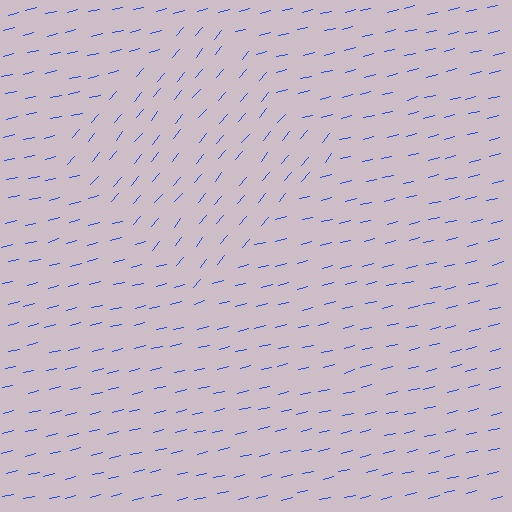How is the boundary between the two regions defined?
The boundary is defined purely by a change in line orientation (approximately 36 degrees difference). All lines are the same color and thickness.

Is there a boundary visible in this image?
Yes, there is a texture boundary formed by a change in line orientation.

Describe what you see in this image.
The image is filled with small blue line segments. A diamond region in the image has lines oriented differently from the surrounding lines, creating a visible texture boundary.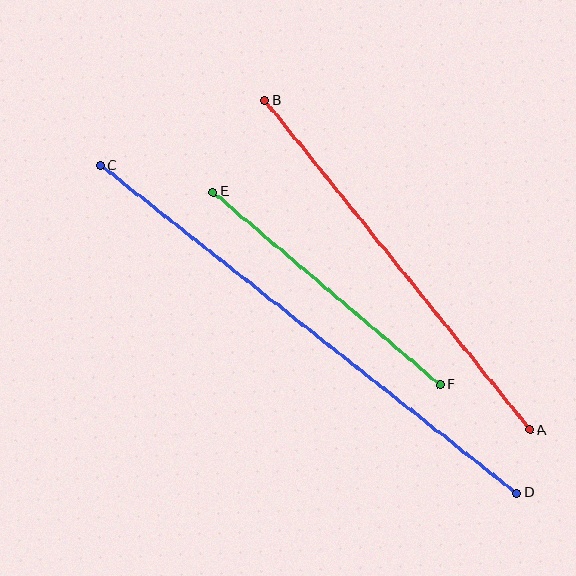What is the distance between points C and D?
The distance is approximately 529 pixels.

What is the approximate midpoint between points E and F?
The midpoint is at approximately (327, 288) pixels.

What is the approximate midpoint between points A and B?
The midpoint is at approximately (397, 265) pixels.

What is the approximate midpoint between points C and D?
The midpoint is at approximately (309, 329) pixels.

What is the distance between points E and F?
The distance is approximately 298 pixels.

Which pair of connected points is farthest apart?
Points C and D are farthest apart.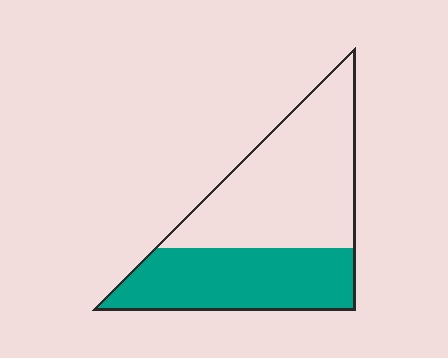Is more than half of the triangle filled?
No.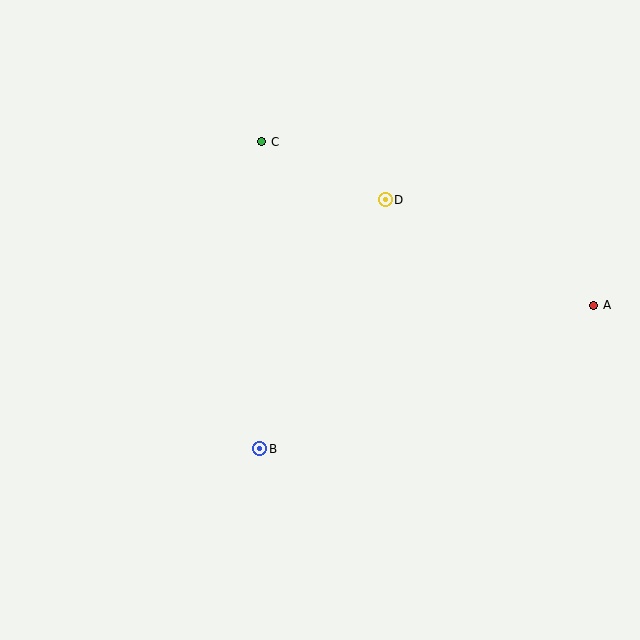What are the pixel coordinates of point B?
Point B is at (260, 449).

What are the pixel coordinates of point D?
Point D is at (385, 200).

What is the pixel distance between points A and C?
The distance between A and C is 370 pixels.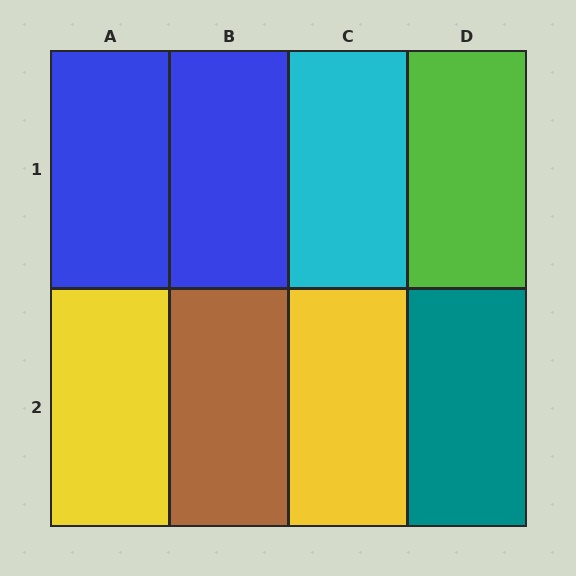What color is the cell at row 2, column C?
Yellow.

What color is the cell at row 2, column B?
Brown.